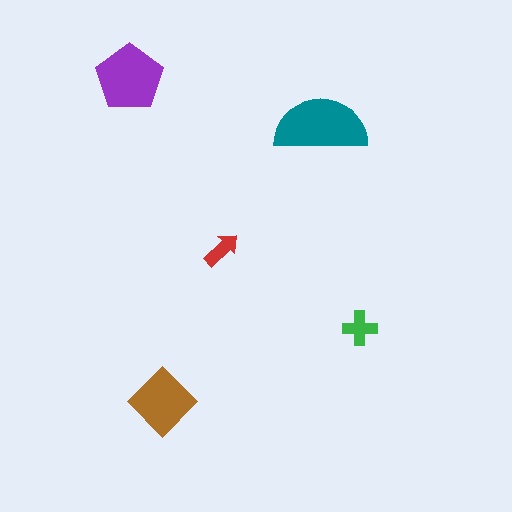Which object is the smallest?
The red arrow.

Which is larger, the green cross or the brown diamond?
The brown diamond.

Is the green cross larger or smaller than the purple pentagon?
Smaller.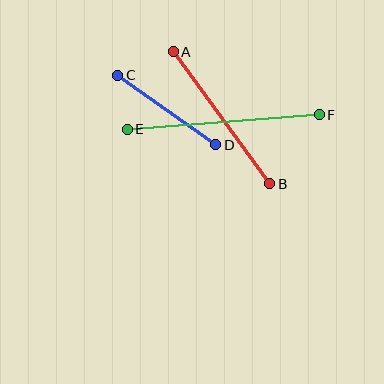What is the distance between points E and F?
The distance is approximately 192 pixels.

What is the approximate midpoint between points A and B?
The midpoint is at approximately (221, 118) pixels.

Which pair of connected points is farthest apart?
Points E and F are farthest apart.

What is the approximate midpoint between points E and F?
The midpoint is at approximately (223, 122) pixels.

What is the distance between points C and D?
The distance is approximately 120 pixels.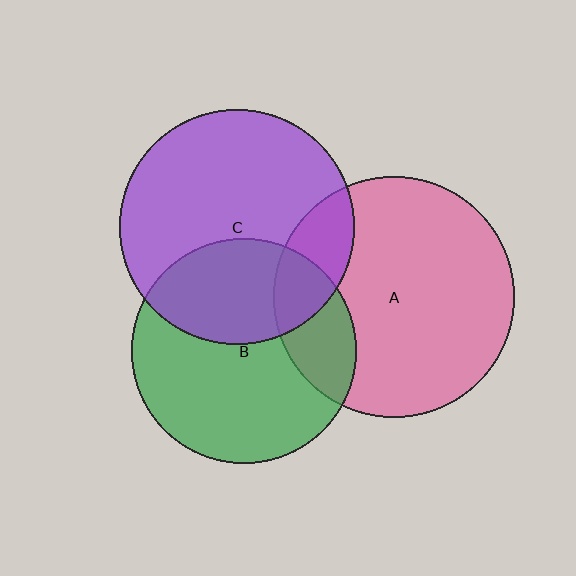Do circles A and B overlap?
Yes.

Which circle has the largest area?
Circle A (pink).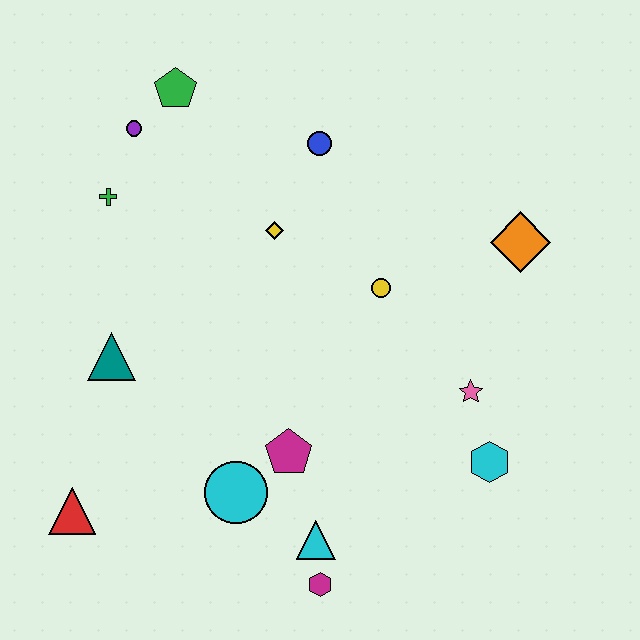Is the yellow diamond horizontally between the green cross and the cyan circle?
No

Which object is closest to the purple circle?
The green pentagon is closest to the purple circle.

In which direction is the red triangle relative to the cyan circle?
The red triangle is to the left of the cyan circle.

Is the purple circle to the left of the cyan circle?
Yes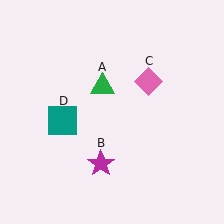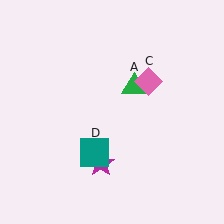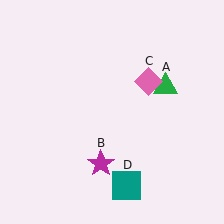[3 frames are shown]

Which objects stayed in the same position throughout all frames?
Magenta star (object B) and pink diamond (object C) remained stationary.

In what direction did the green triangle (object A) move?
The green triangle (object A) moved right.